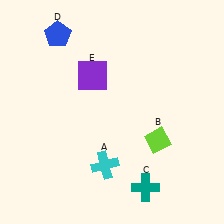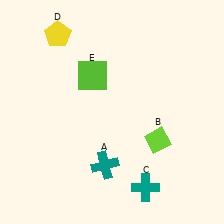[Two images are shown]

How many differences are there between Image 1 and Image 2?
There are 3 differences between the two images.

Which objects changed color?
A changed from cyan to teal. D changed from blue to yellow. E changed from purple to lime.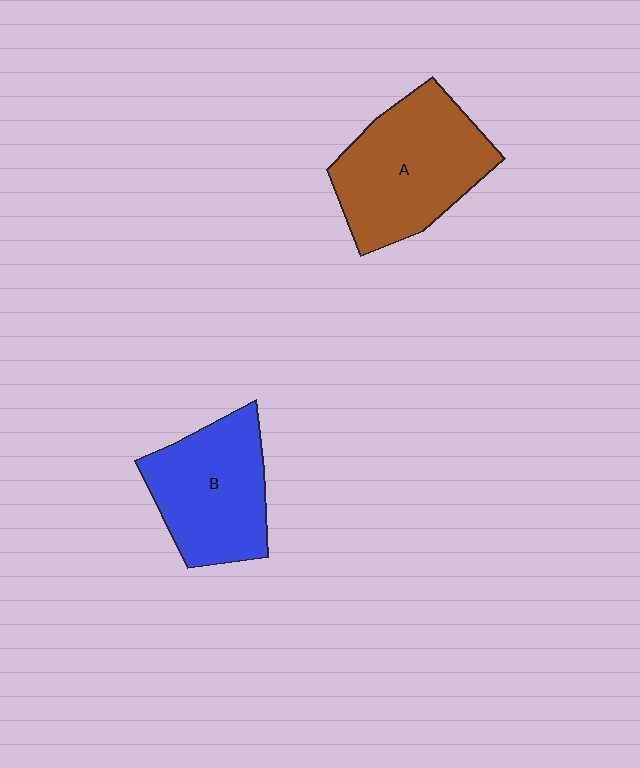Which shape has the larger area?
Shape A (brown).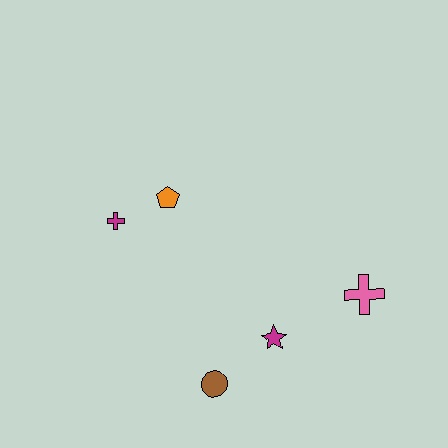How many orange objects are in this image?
There is 1 orange object.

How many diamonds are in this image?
There are no diamonds.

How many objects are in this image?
There are 5 objects.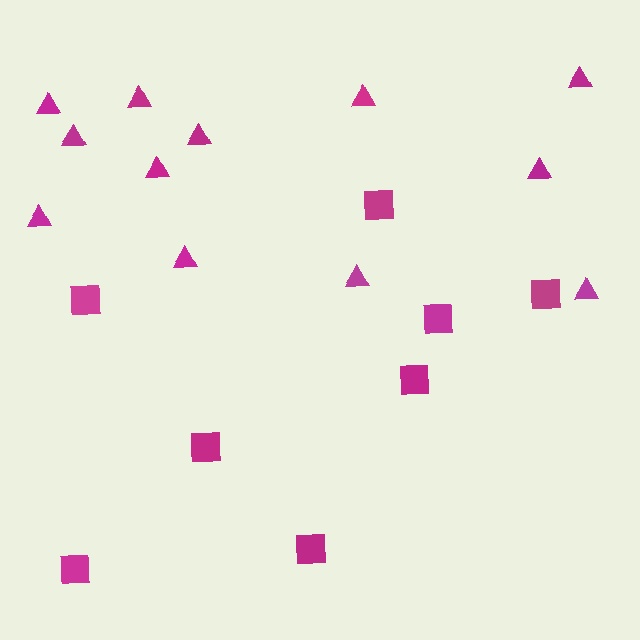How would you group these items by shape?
There are 2 groups: one group of squares (8) and one group of triangles (12).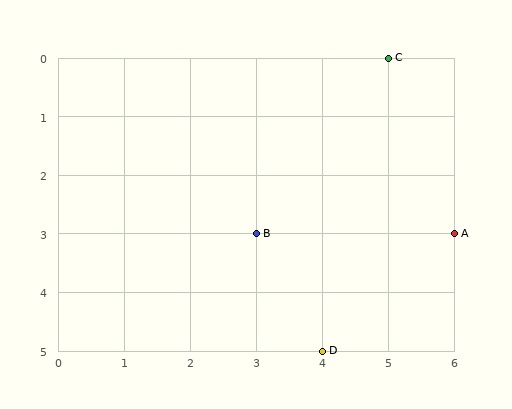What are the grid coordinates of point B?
Point B is at grid coordinates (3, 3).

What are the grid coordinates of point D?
Point D is at grid coordinates (4, 5).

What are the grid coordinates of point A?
Point A is at grid coordinates (6, 3).